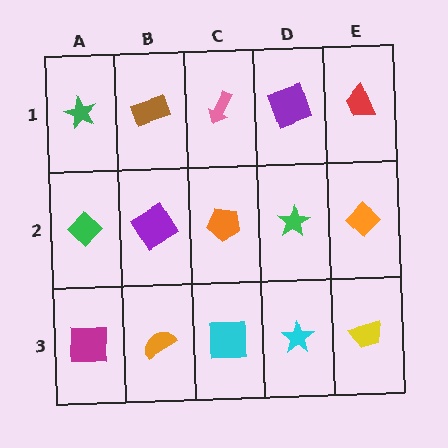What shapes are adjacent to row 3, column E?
An orange diamond (row 2, column E), a cyan star (row 3, column D).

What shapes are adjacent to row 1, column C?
An orange pentagon (row 2, column C), a brown rectangle (row 1, column B), a purple square (row 1, column D).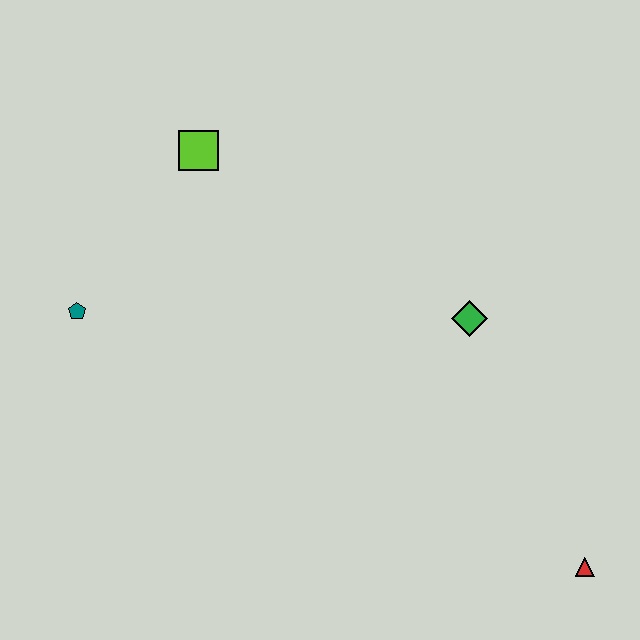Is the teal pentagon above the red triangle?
Yes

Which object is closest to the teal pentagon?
The lime square is closest to the teal pentagon.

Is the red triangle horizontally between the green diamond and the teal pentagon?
No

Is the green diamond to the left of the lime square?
No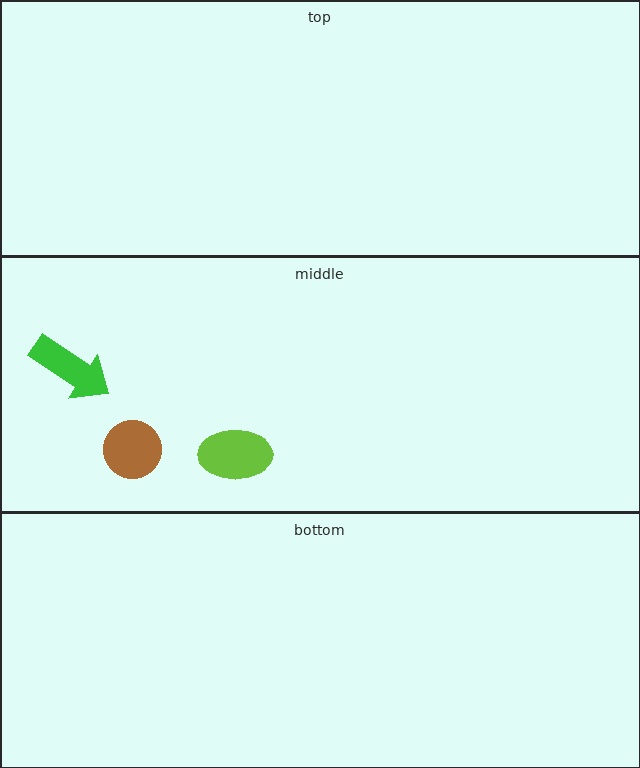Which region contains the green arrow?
The middle region.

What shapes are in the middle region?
The green arrow, the brown circle, the lime ellipse.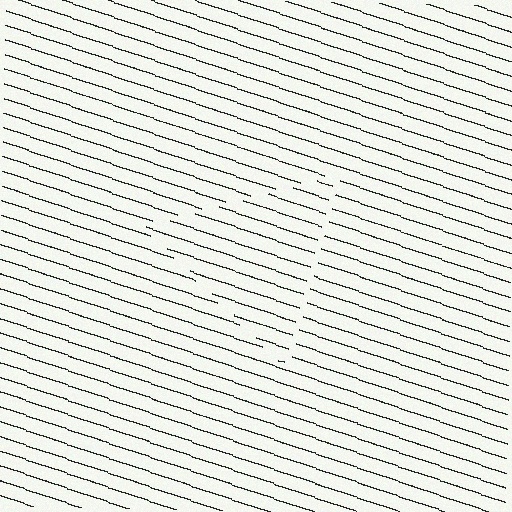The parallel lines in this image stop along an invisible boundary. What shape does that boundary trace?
An illusory triangle. The interior of the shape contains the same grating, shifted by half a period — the contour is defined by the phase discontinuity where line-ends from the inner and outer gratings abut.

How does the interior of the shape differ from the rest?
The interior of the shape contains the same grating, shifted by half a period — the contour is defined by the phase discontinuity where line-ends from the inner and outer gratings abut.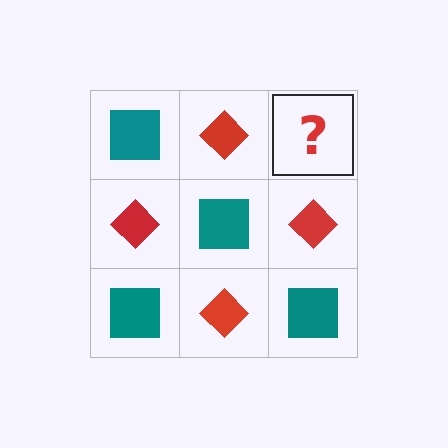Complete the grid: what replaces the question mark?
The question mark should be replaced with a teal square.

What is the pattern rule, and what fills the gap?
The rule is that it alternates teal square and red diamond in a checkerboard pattern. The gap should be filled with a teal square.